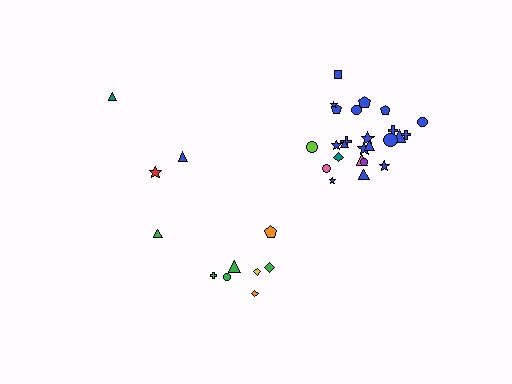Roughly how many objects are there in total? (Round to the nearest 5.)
Roughly 35 objects in total.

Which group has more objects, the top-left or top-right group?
The top-right group.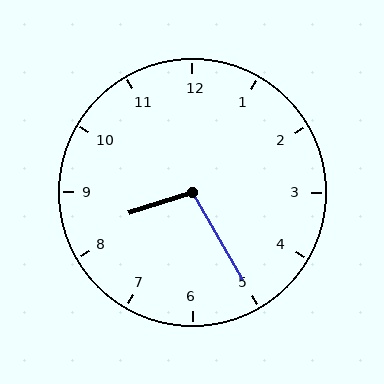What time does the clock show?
8:25.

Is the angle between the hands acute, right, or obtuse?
It is obtuse.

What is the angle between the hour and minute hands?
Approximately 102 degrees.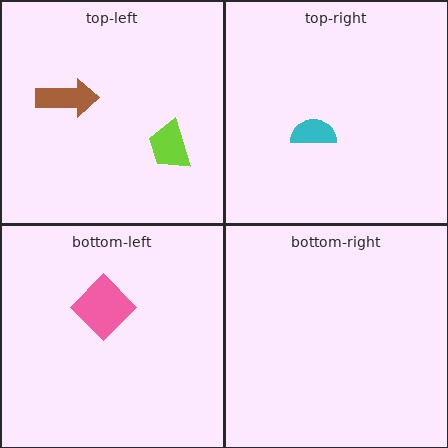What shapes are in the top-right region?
The cyan semicircle.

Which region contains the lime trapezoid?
The top-left region.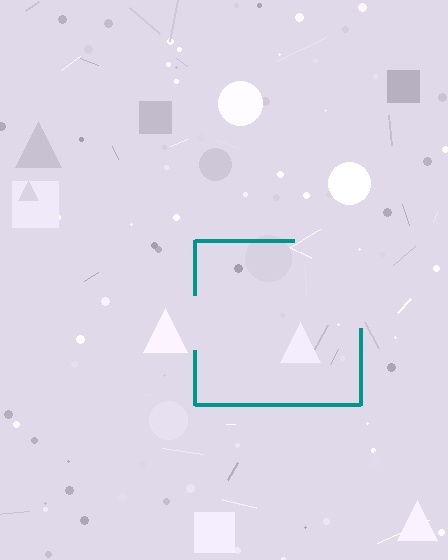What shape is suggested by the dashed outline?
The dashed outline suggests a square.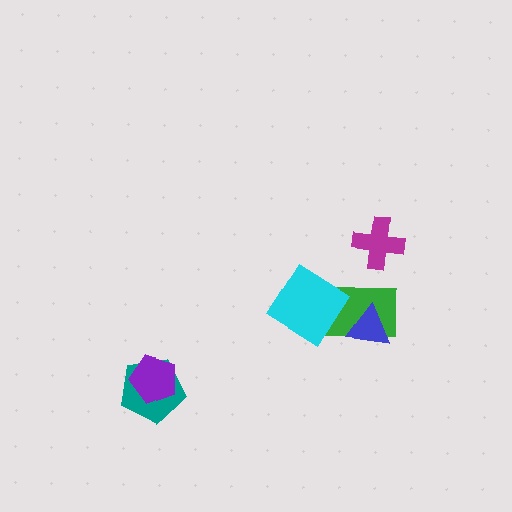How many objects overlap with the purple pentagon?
1 object overlaps with the purple pentagon.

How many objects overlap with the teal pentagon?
1 object overlaps with the teal pentagon.